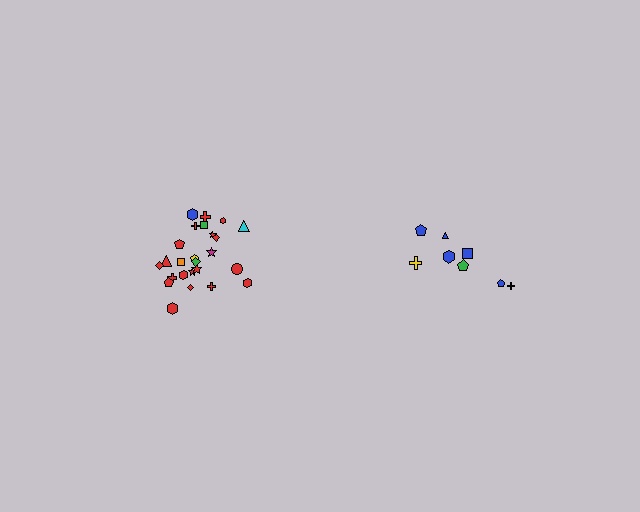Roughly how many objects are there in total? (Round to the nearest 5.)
Roughly 35 objects in total.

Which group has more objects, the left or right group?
The left group.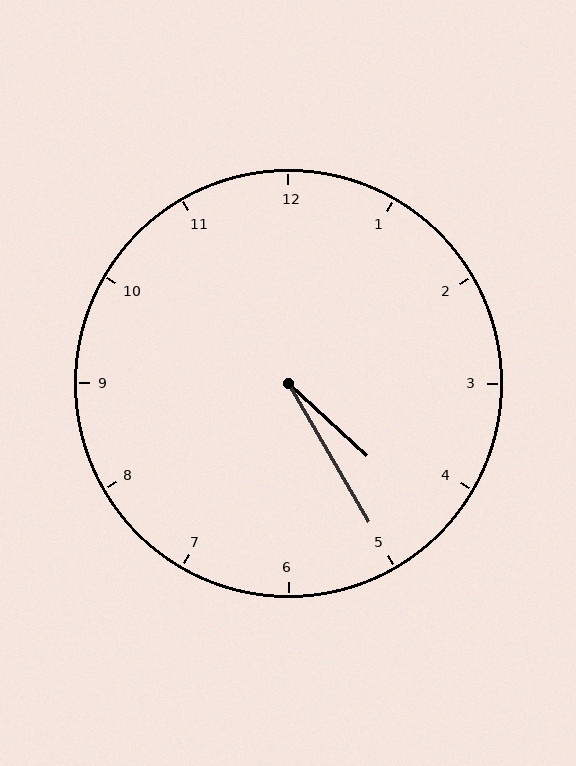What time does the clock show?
4:25.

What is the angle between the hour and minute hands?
Approximately 18 degrees.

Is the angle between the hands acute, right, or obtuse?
It is acute.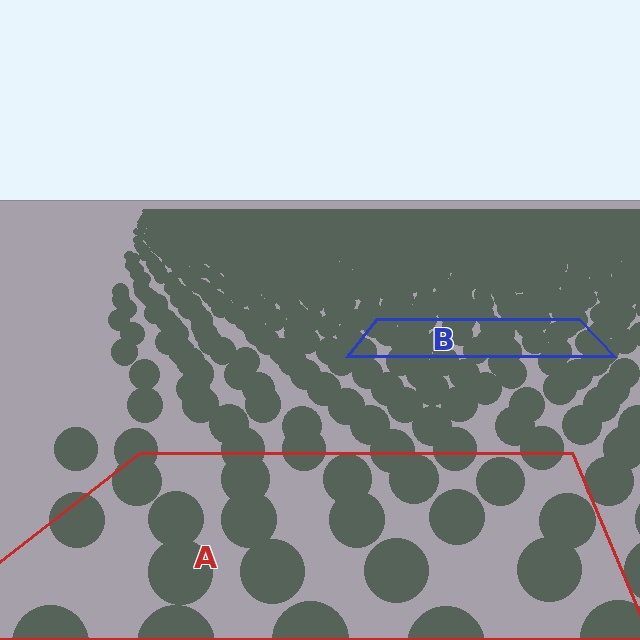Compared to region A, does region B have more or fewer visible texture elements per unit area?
Region B has more texture elements per unit area — they are packed more densely because it is farther away.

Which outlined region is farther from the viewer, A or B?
Region B is farther from the viewer — the texture elements inside it appear smaller and more densely packed.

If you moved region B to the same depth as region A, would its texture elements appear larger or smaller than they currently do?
They would appear larger. At a closer depth, the same texture elements are projected at a bigger on-screen size.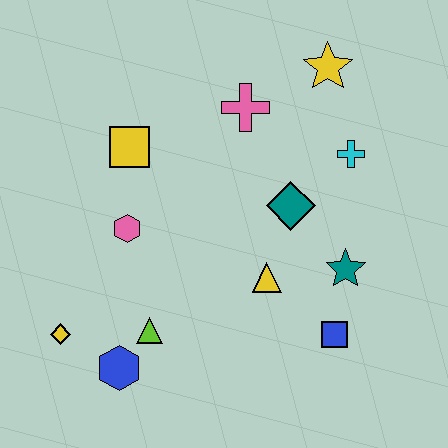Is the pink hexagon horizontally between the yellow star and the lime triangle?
No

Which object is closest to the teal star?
The blue square is closest to the teal star.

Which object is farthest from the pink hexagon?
The yellow star is farthest from the pink hexagon.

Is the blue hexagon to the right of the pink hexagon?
No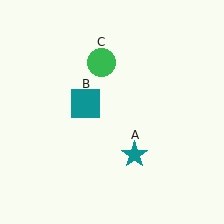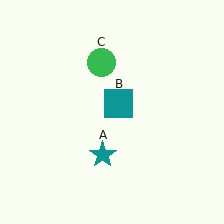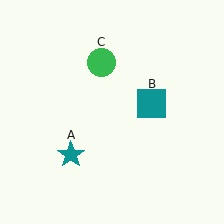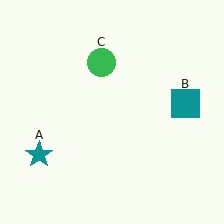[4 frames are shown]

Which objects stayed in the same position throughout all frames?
Green circle (object C) remained stationary.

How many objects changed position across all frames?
2 objects changed position: teal star (object A), teal square (object B).